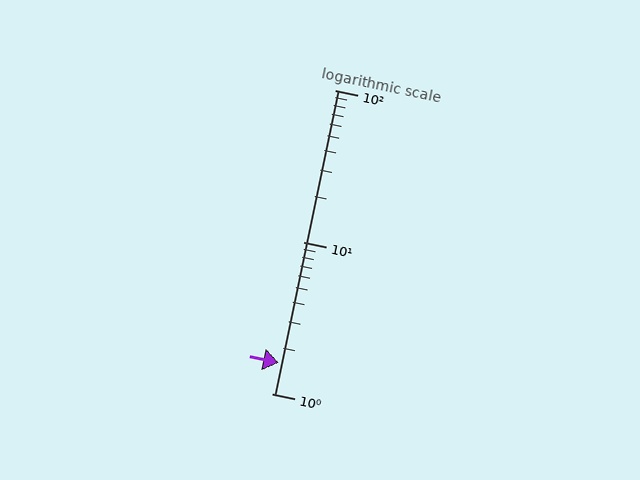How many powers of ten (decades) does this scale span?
The scale spans 2 decades, from 1 to 100.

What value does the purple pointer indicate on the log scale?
The pointer indicates approximately 1.6.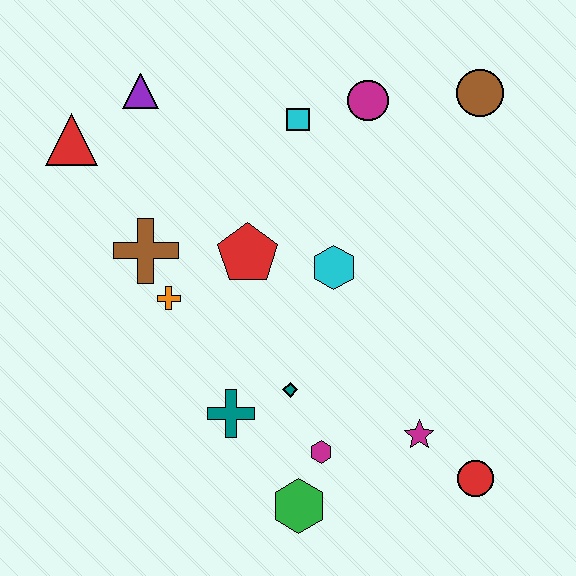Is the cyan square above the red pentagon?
Yes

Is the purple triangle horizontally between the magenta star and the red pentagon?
No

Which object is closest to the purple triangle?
The red triangle is closest to the purple triangle.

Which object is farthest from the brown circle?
The green hexagon is farthest from the brown circle.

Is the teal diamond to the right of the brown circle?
No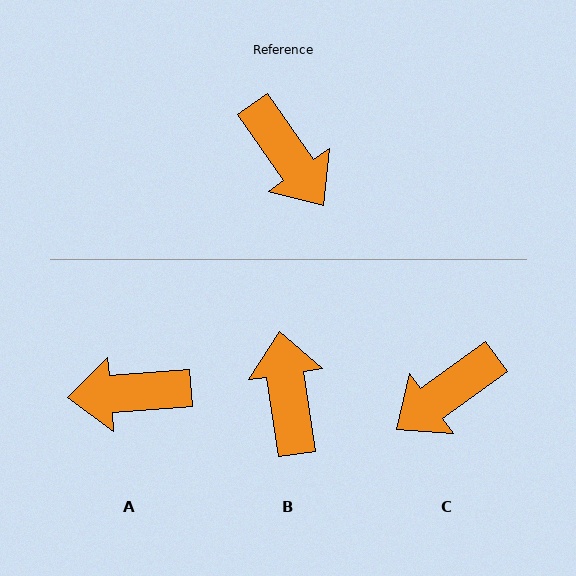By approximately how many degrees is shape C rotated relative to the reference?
Approximately 89 degrees clockwise.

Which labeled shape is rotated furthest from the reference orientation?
B, about 153 degrees away.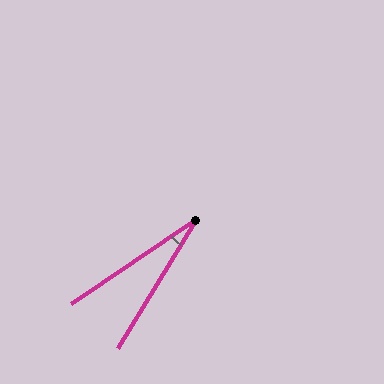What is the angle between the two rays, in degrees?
Approximately 24 degrees.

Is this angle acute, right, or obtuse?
It is acute.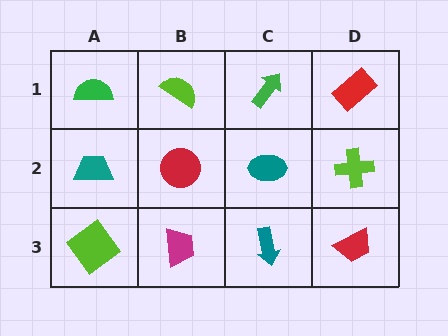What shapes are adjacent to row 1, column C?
A teal ellipse (row 2, column C), a lime semicircle (row 1, column B), a red rectangle (row 1, column D).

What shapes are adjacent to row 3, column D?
A lime cross (row 2, column D), a teal arrow (row 3, column C).